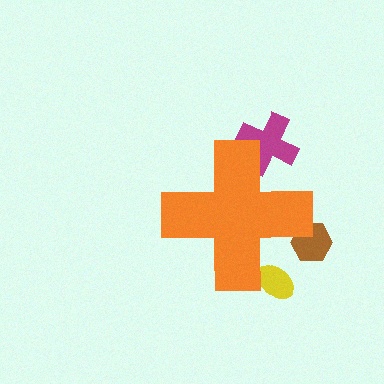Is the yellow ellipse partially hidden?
Yes, the yellow ellipse is partially hidden behind the orange cross.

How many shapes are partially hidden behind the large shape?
3 shapes are partially hidden.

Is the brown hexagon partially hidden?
Yes, the brown hexagon is partially hidden behind the orange cross.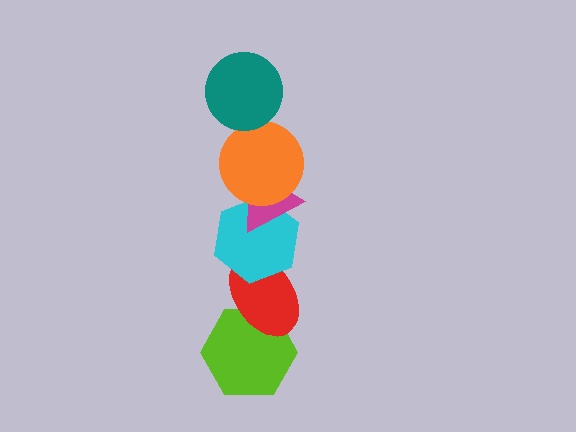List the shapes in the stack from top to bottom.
From top to bottom: the teal circle, the orange circle, the magenta triangle, the cyan hexagon, the red ellipse, the lime hexagon.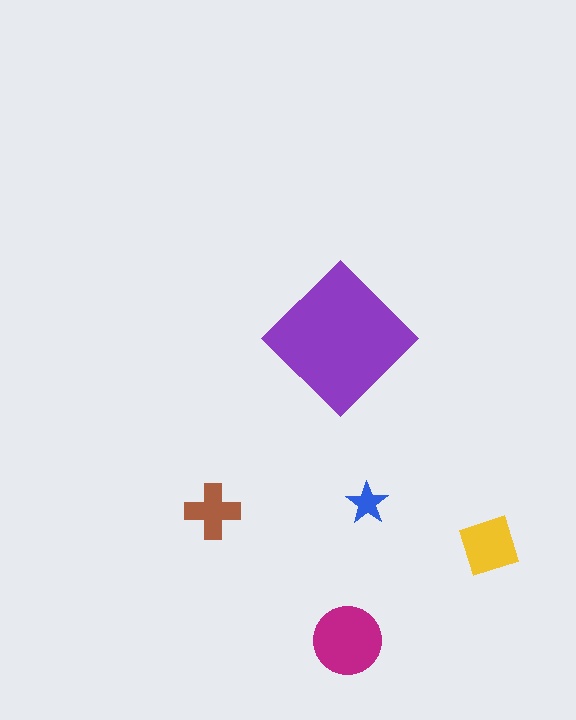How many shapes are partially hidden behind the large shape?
0 shapes are partially hidden.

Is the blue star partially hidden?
No, the blue star is fully visible.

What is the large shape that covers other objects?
A purple diamond.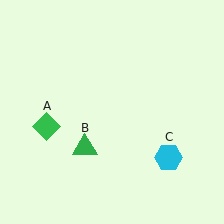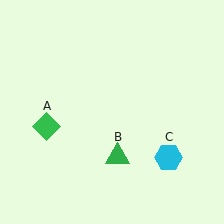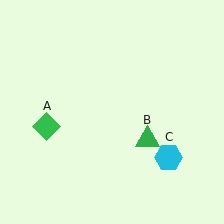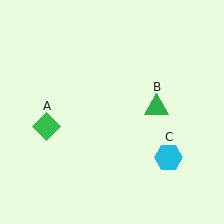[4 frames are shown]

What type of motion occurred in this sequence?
The green triangle (object B) rotated counterclockwise around the center of the scene.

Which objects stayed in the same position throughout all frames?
Green diamond (object A) and cyan hexagon (object C) remained stationary.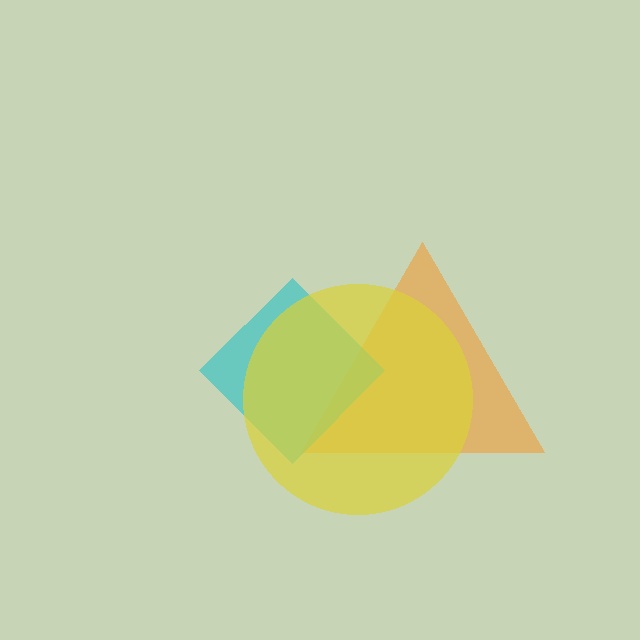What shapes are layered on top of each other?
The layered shapes are: an orange triangle, a cyan diamond, a yellow circle.